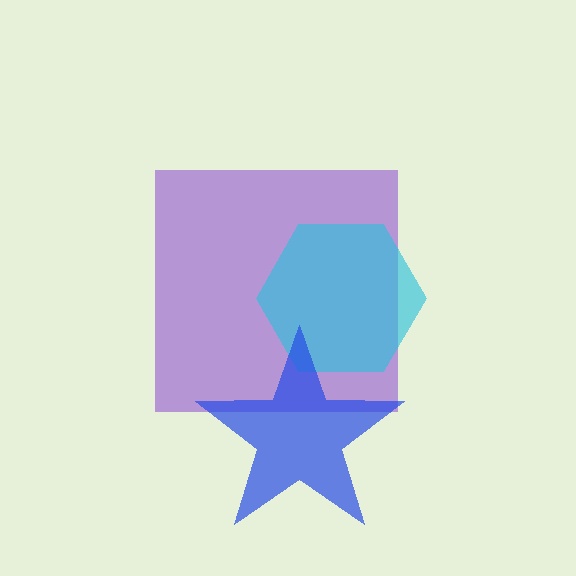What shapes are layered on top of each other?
The layered shapes are: a purple square, a cyan hexagon, a blue star.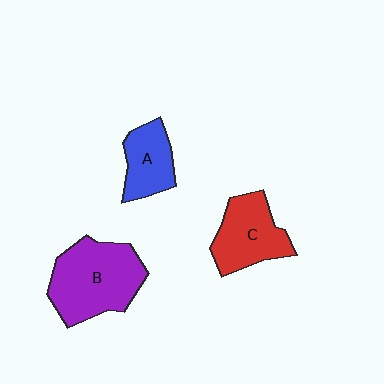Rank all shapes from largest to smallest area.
From largest to smallest: B (purple), C (red), A (blue).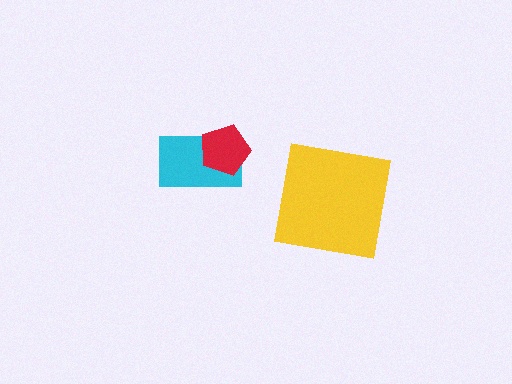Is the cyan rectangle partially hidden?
Yes, it is partially covered by another shape.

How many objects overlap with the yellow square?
0 objects overlap with the yellow square.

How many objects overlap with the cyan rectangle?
1 object overlaps with the cyan rectangle.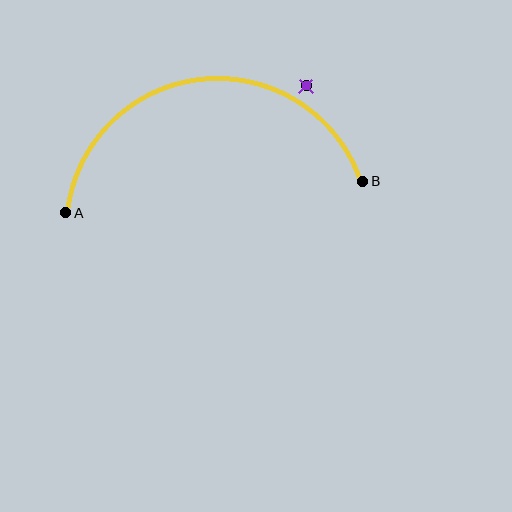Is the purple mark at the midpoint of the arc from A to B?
No — the purple mark does not lie on the arc at all. It sits slightly outside the curve.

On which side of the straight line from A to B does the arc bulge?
The arc bulges above the straight line connecting A and B.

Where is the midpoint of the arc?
The arc midpoint is the point on the curve farthest from the straight line joining A and B. It sits above that line.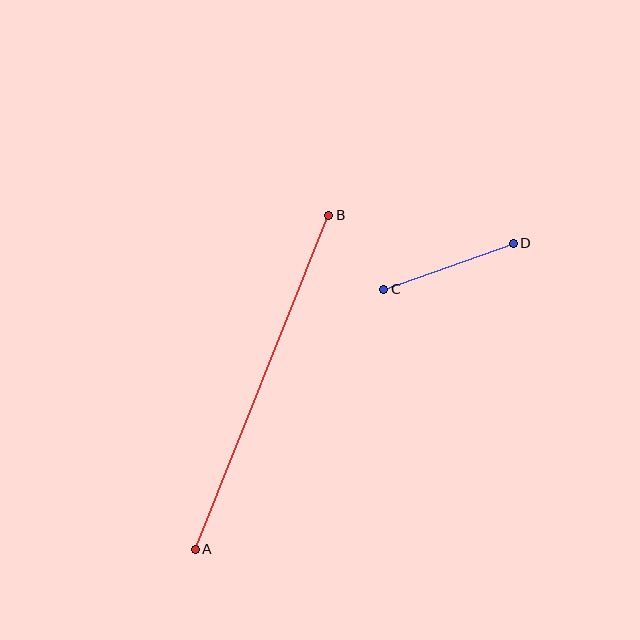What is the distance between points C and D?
The distance is approximately 137 pixels.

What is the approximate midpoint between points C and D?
The midpoint is at approximately (449, 266) pixels.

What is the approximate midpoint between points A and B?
The midpoint is at approximately (262, 382) pixels.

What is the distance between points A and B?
The distance is approximately 359 pixels.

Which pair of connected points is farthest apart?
Points A and B are farthest apart.